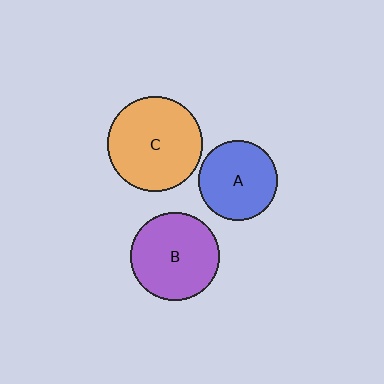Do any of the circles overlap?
No, none of the circles overlap.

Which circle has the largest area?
Circle C (orange).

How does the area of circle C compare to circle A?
Approximately 1.4 times.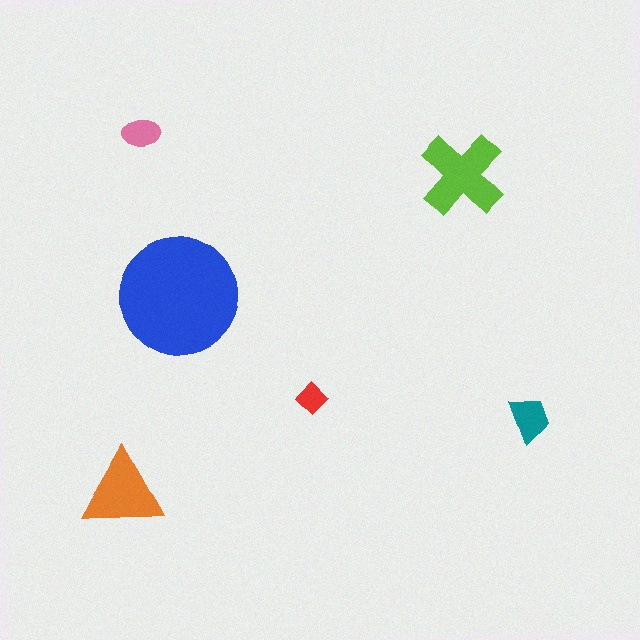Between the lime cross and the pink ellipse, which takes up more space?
The lime cross.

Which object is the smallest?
The red diamond.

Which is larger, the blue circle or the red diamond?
The blue circle.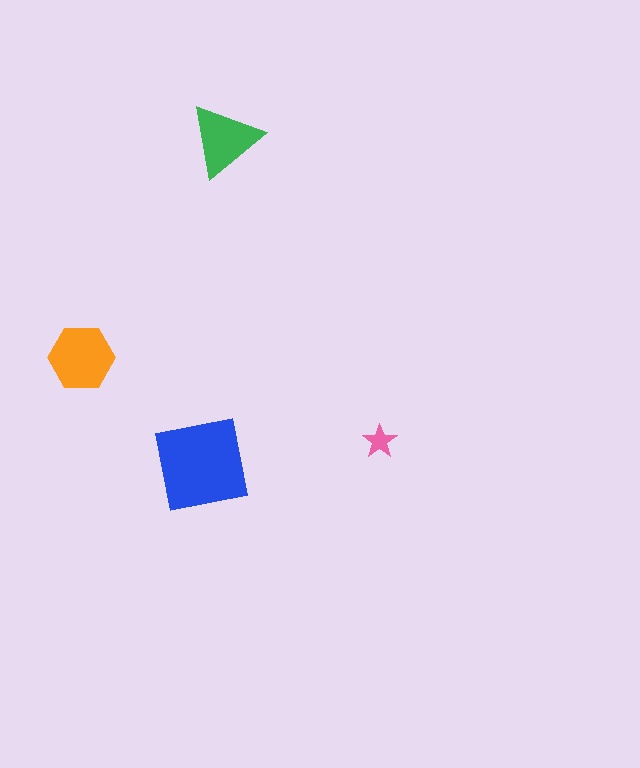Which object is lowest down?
The blue square is bottommost.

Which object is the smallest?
The pink star.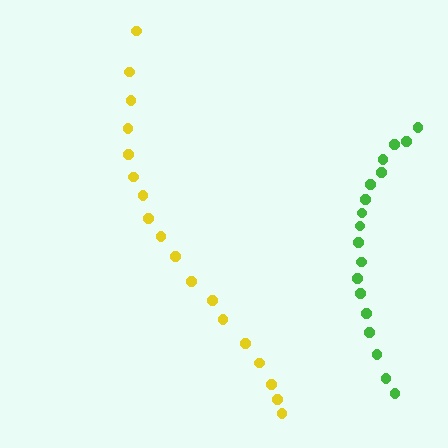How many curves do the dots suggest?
There are 2 distinct paths.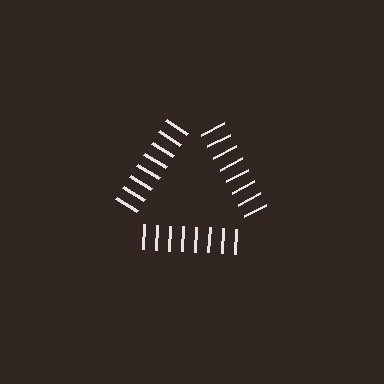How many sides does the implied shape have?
3 sides — the line-ends trace a triangle.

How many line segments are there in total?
24 — 8 along each of the 3 edges.